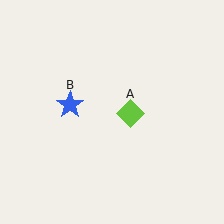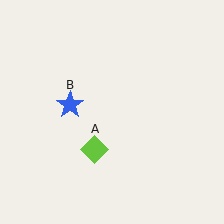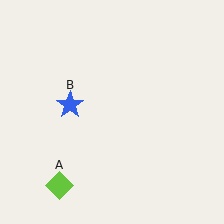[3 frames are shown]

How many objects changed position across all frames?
1 object changed position: lime diamond (object A).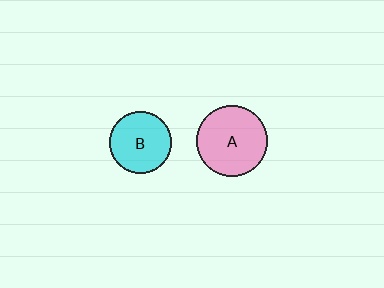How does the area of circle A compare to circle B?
Approximately 1.3 times.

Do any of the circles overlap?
No, none of the circles overlap.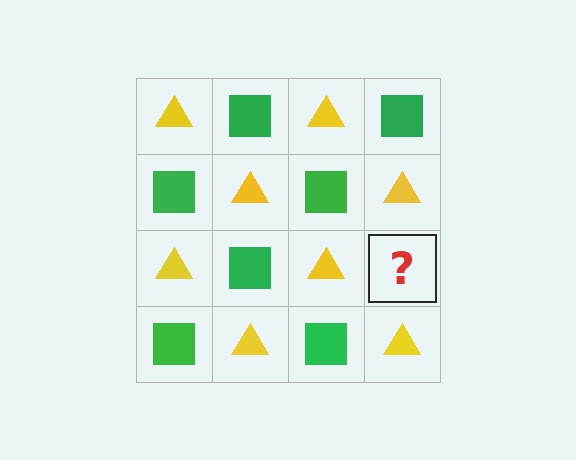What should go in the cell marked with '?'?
The missing cell should contain a green square.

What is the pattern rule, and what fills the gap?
The rule is that it alternates yellow triangle and green square in a checkerboard pattern. The gap should be filled with a green square.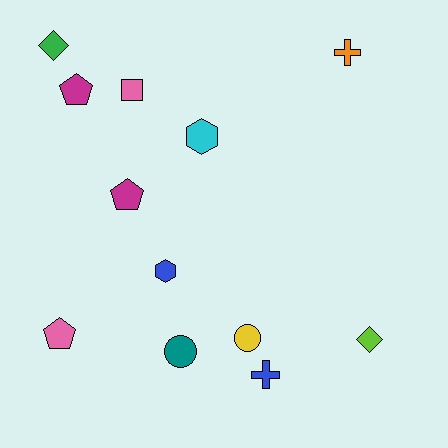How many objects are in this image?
There are 12 objects.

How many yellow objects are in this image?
There is 1 yellow object.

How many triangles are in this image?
There are no triangles.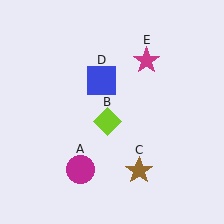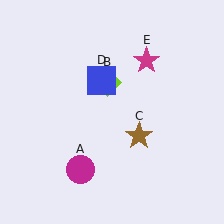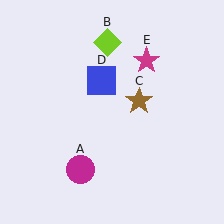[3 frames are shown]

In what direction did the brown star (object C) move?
The brown star (object C) moved up.